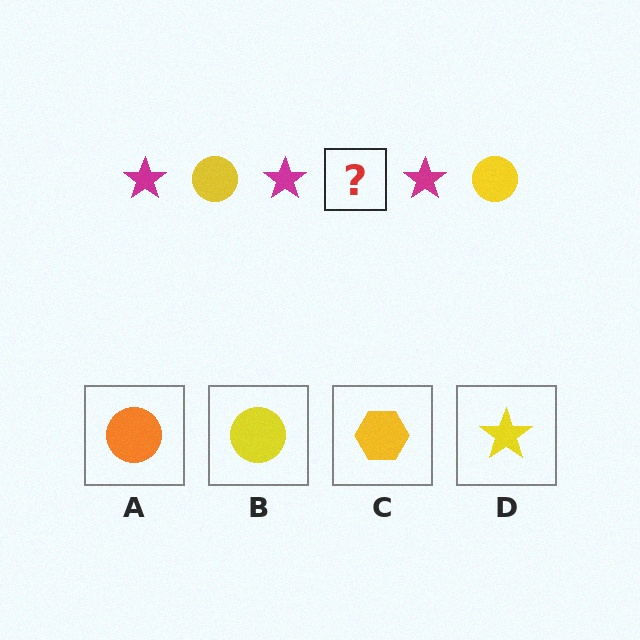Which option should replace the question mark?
Option B.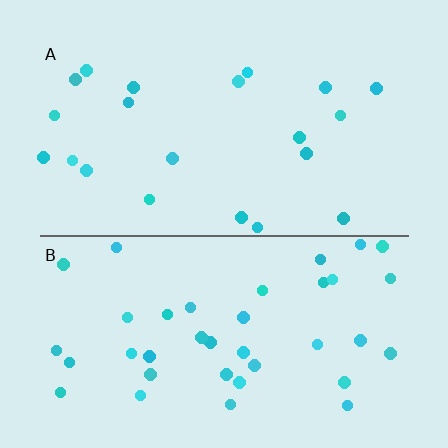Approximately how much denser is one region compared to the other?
Approximately 1.8× — region B over region A.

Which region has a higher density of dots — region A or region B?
B (the bottom).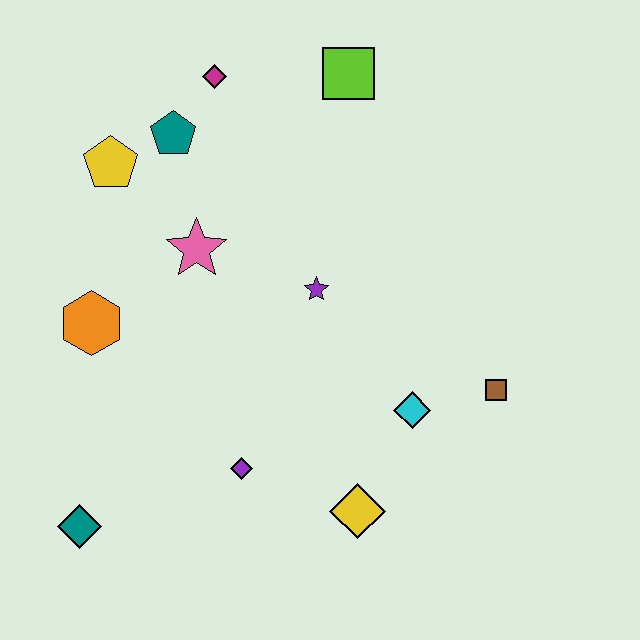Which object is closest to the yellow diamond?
The cyan diamond is closest to the yellow diamond.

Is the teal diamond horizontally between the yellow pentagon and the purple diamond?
No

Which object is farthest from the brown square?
The yellow pentagon is farthest from the brown square.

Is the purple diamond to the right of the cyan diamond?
No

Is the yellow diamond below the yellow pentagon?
Yes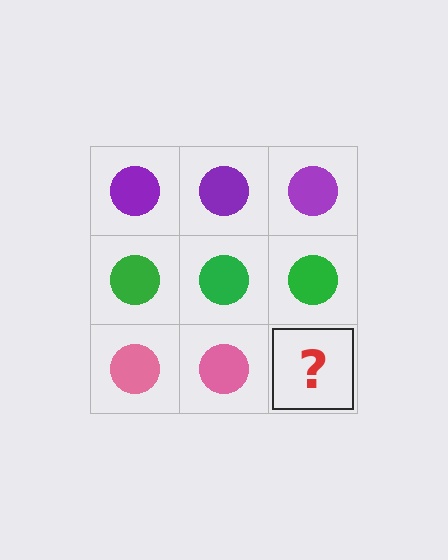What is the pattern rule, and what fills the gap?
The rule is that each row has a consistent color. The gap should be filled with a pink circle.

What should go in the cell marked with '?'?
The missing cell should contain a pink circle.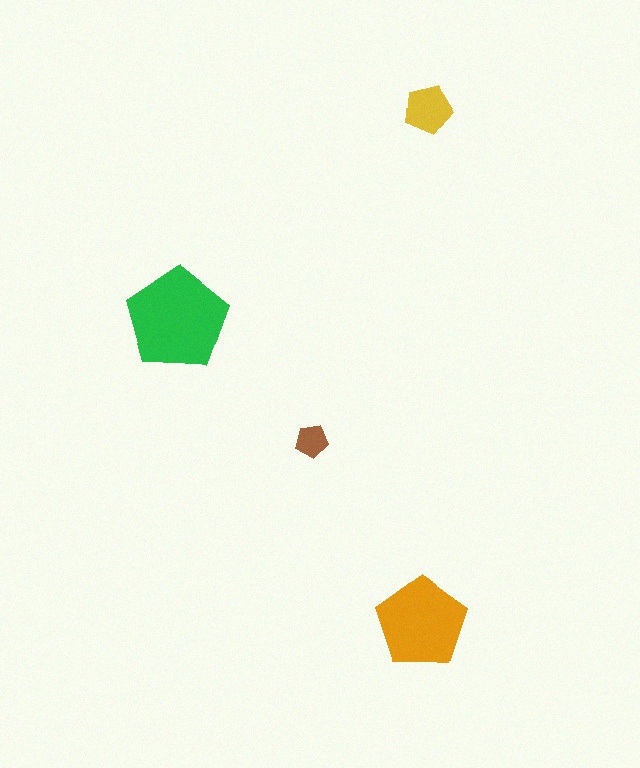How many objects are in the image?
There are 4 objects in the image.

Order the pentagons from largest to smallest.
the green one, the orange one, the yellow one, the brown one.